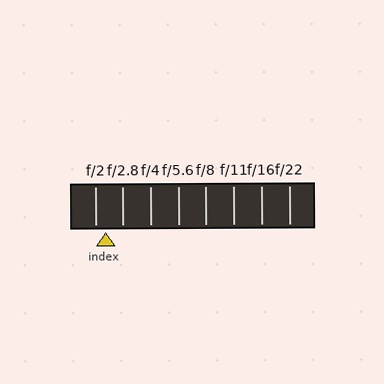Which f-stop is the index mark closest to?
The index mark is closest to f/2.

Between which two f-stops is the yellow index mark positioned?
The index mark is between f/2 and f/2.8.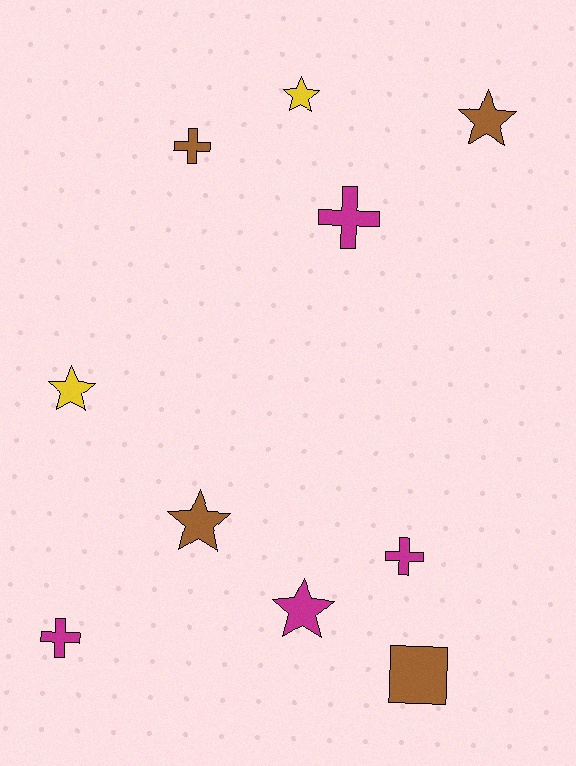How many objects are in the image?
There are 10 objects.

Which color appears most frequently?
Brown, with 4 objects.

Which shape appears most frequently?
Star, with 5 objects.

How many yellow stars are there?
There are 2 yellow stars.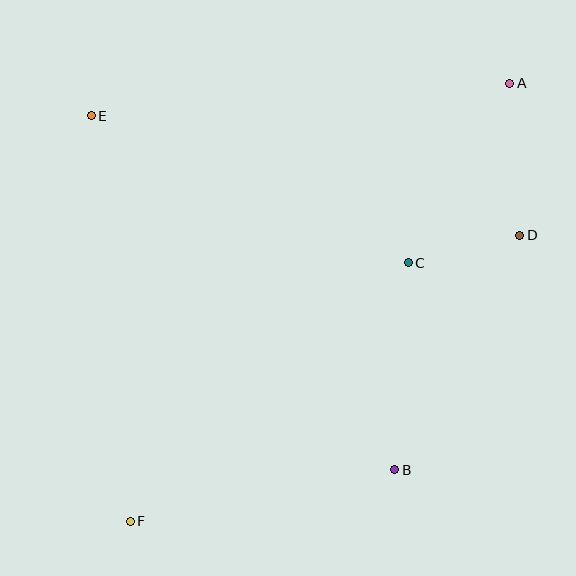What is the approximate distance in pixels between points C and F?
The distance between C and F is approximately 380 pixels.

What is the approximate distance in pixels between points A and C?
The distance between A and C is approximately 206 pixels.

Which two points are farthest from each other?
Points A and F are farthest from each other.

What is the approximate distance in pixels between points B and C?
The distance between B and C is approximately 208 pixels.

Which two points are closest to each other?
Points C and D are closest to each other.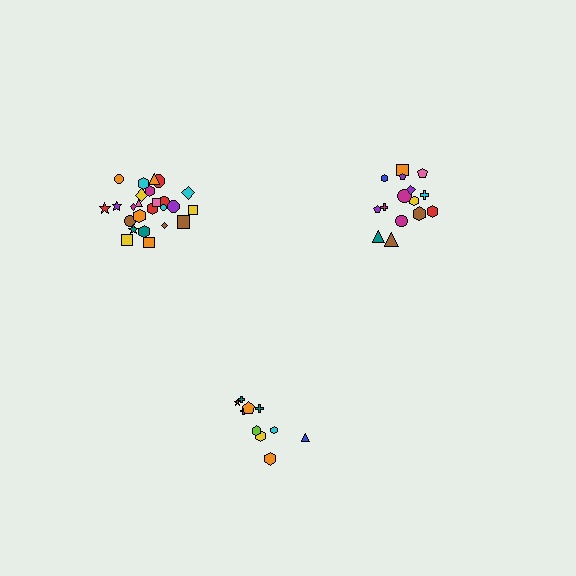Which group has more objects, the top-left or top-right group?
The top-left group.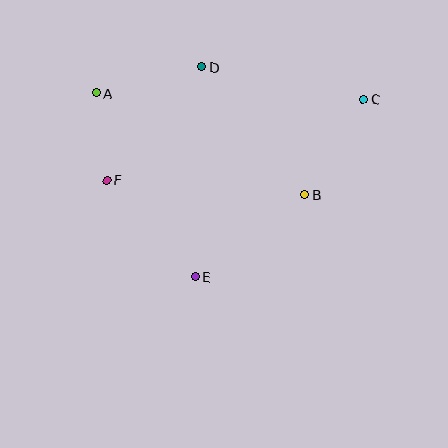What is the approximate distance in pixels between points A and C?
The distance between A and C is approximately 267 pixels.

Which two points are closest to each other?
Points A and F are closest to each other.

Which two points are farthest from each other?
Points C and F are farthest from each other.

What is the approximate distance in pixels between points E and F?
The distance between E and F is approximately 131 pixels.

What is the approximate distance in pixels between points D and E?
The distance between D and E is approximately 210 pixels.